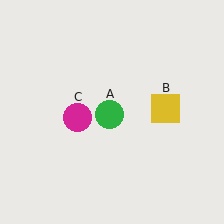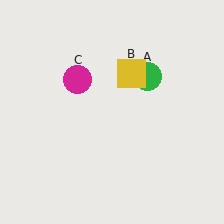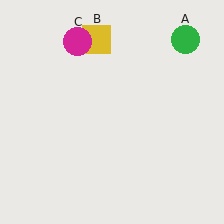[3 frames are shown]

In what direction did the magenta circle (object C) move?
The magenta circle (object C) moved up.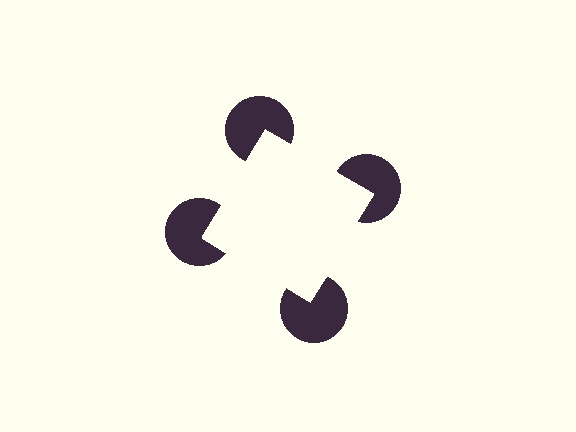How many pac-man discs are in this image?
There are 4 — one at each vertex of the illusory square.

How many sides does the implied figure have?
4 sides.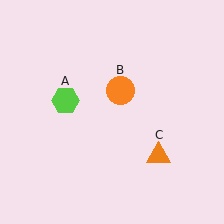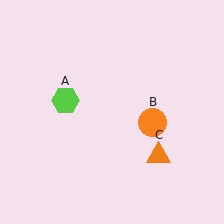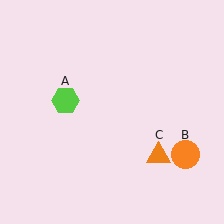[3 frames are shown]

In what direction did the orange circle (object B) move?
The orange circle (object B) moved down and to the right.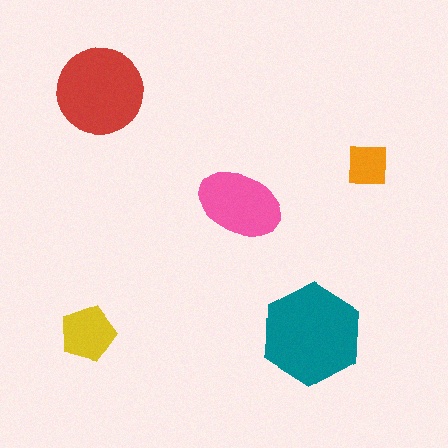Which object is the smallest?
The orange square.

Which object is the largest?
The teal hexagon.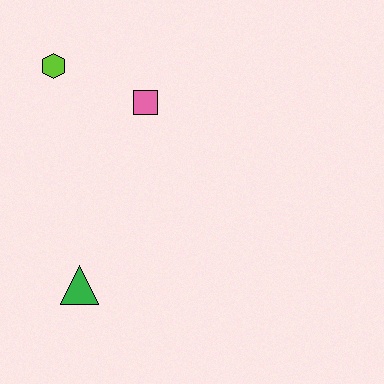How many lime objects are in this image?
There is 1 lime object.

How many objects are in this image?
There are 3 objects.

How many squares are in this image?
There is 1 square.